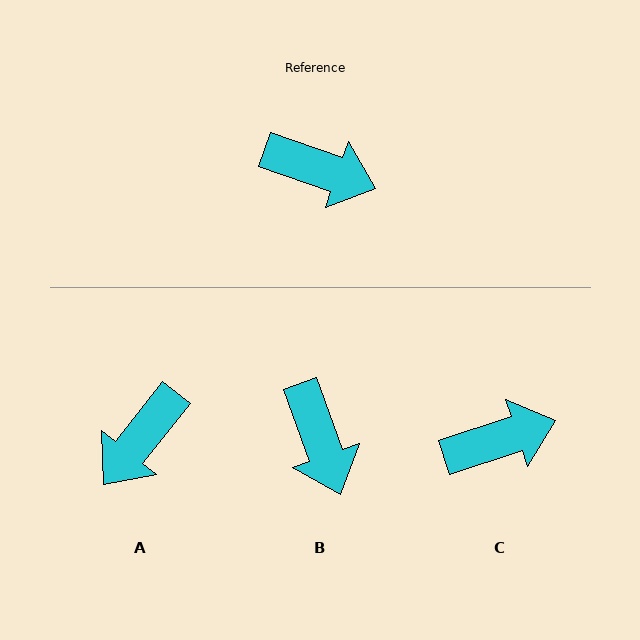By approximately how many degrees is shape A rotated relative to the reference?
Approximately 109 degrees clockwise.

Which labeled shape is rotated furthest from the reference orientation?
A, about 109 degrees away.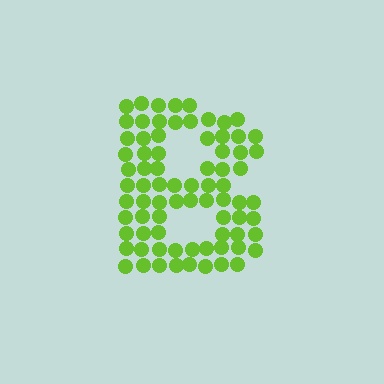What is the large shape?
The large shape is the letter B.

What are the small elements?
The small elements are circles.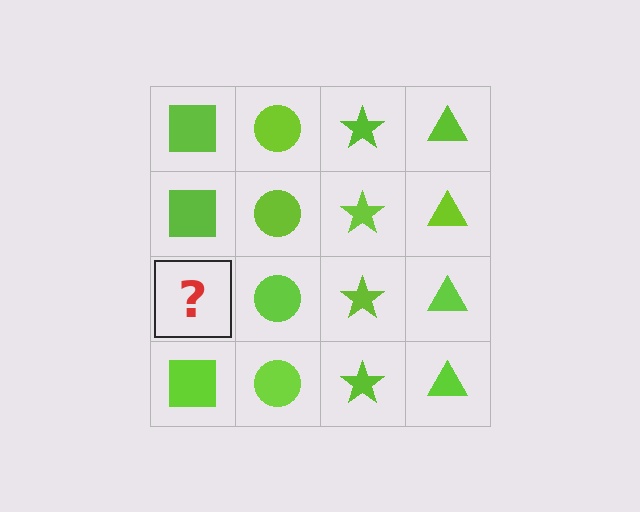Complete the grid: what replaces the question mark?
The question mark should be replaced with a lime square.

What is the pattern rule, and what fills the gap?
The rule is that each column has a consistent shape. The gap should be filled with a lime square.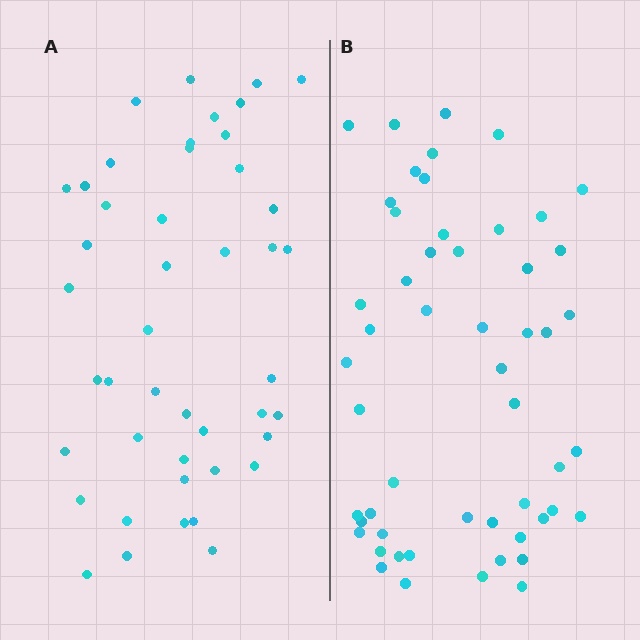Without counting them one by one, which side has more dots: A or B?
Region B (the right region) has more dots.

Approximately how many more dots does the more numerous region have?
Region B has roughly 8 or so more dots than region A.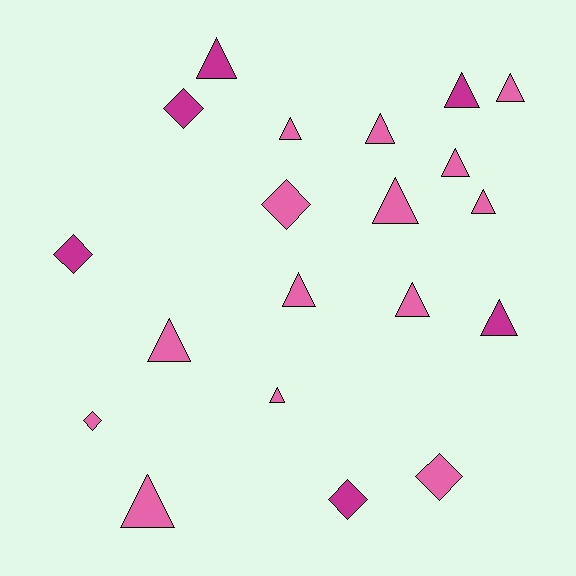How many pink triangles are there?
There are 11 pink triangles.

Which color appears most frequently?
Pink, with 14 objects.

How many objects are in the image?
There are 20 objects.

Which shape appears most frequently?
Triangle, with 14 objects.